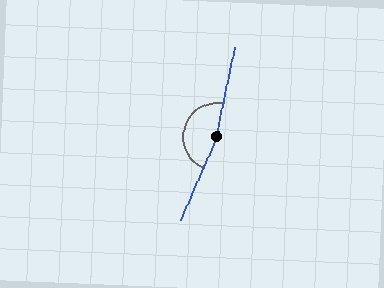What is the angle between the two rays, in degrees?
Approximately 168 degrees.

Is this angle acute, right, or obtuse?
It is obtuse.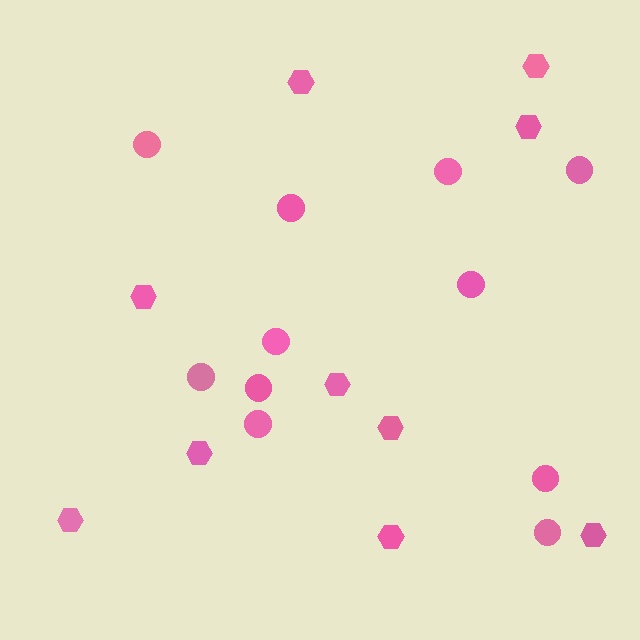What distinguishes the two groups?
There are 2 groups: one group of hexagons (10) and one group of circles (11).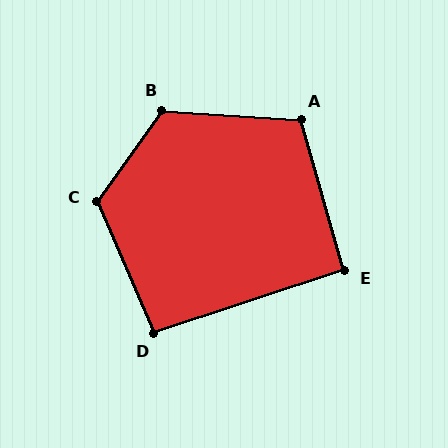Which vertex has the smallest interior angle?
E, at approximately 92 degrees.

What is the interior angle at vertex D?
Approximately 96 degrees (obtuse).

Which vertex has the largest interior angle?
B, at approximately 122 degrees.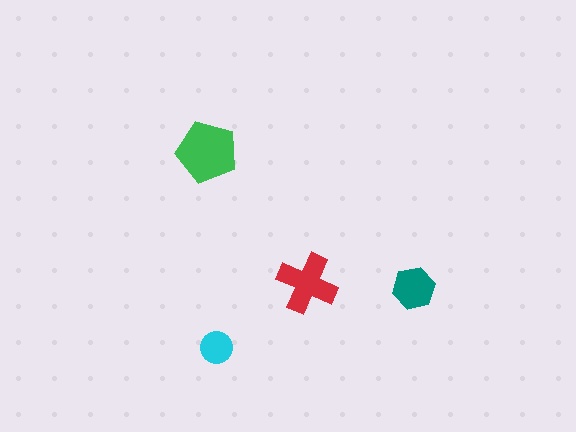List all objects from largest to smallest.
The green pentagon, the red cross, the teal hexagon, the cyan circle.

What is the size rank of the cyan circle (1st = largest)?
4th.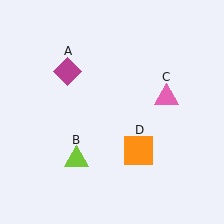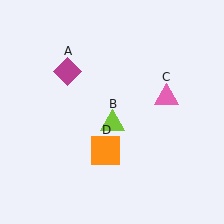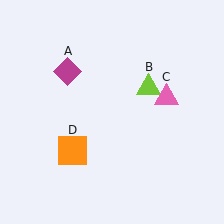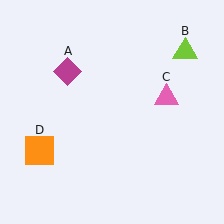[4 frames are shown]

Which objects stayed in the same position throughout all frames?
Magenta diamond (object A) and pink triangle (object C) remained stationary.